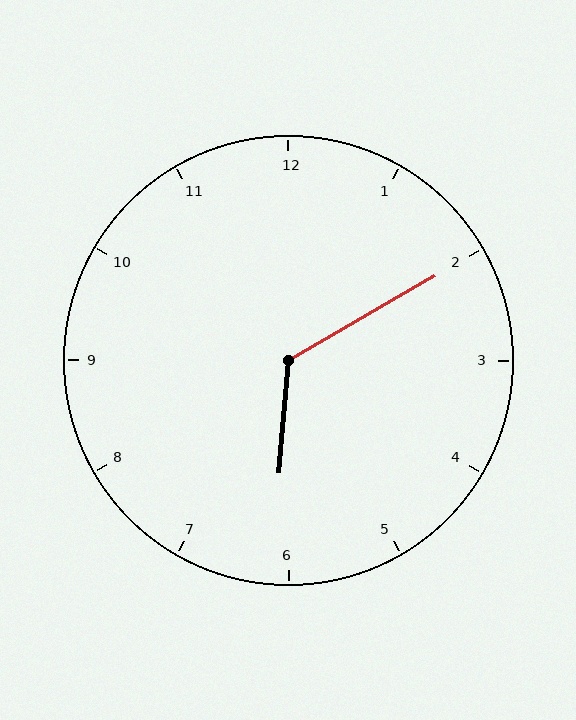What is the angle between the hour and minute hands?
Approximately 125 degrees.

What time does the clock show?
6:10.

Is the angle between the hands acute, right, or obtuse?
It is obtuse.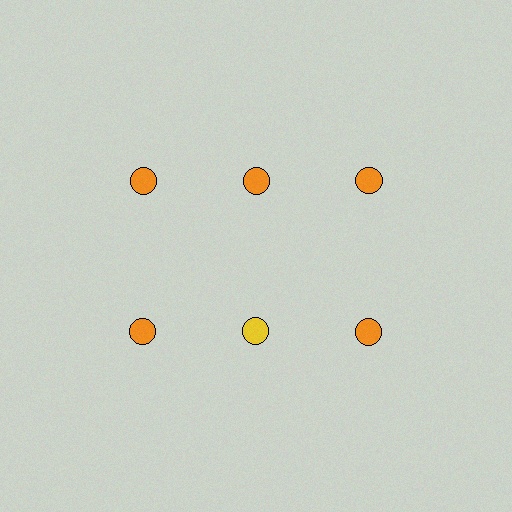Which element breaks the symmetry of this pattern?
The yellow circle in the second row, second from left column breaks the symmetry. All other shapes are orange circles.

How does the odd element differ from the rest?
It has a different color: yellow instead of orange.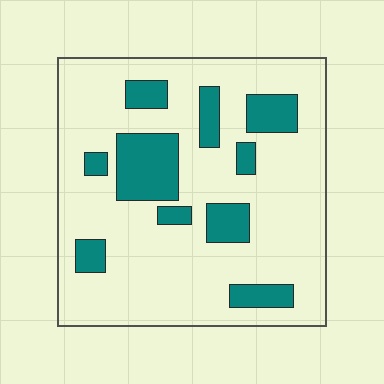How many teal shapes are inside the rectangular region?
10.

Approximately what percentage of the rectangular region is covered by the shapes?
Approximately 20%.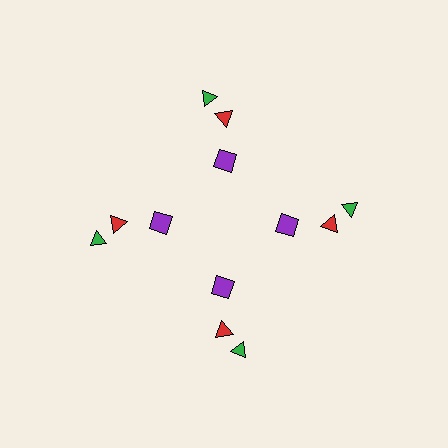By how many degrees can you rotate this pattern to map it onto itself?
The pattern maps onto itself every 90 degrees of rotation.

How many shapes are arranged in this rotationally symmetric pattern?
There are 12 shapes, arranged in 4 groups of 3.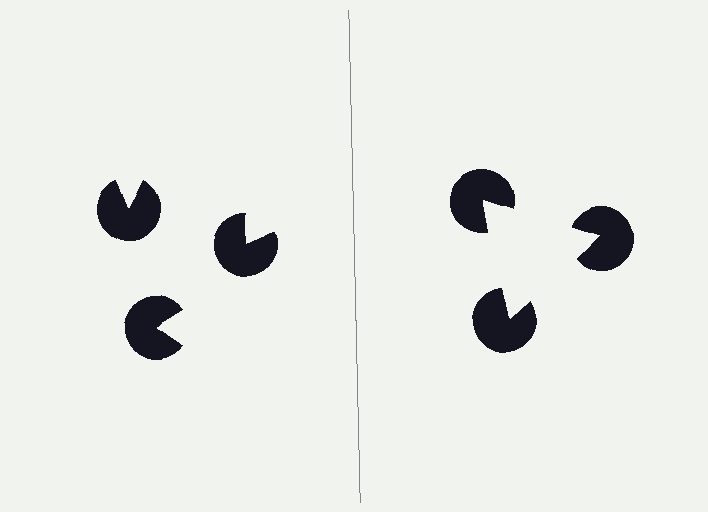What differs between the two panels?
The pac-man discs are positioned identically on both sides; only the wedge orientations differ. On the right they align to a triangle; on the left they are misaligned.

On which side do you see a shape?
An illusory triangle appears on the right side. On the left side the wedge cuts are rotated, so no coherent shape forms.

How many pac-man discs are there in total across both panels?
6 — 3 on each side.